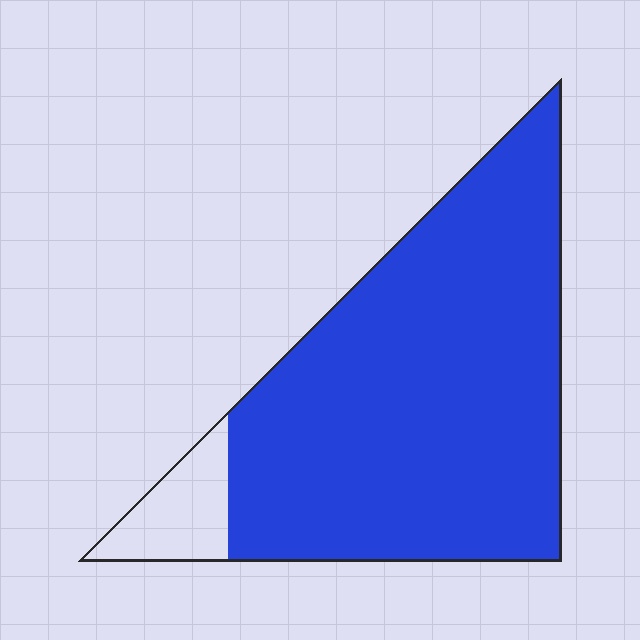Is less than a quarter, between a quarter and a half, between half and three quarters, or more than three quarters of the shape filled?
More than three quarters.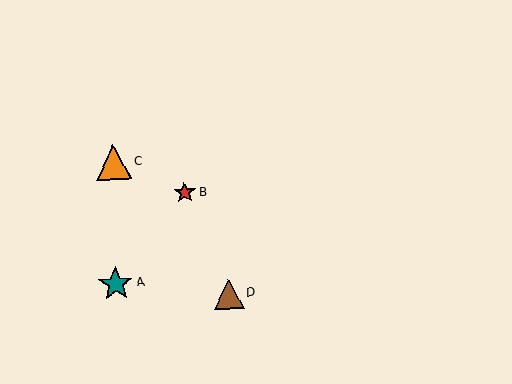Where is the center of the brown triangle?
The center of the brown triangle is at (229, 294).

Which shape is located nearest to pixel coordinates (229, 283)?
The brown triangle (labeled D) at (229, 294) is nearest to that location.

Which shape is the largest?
The orange triangle (labeled C) is the largest.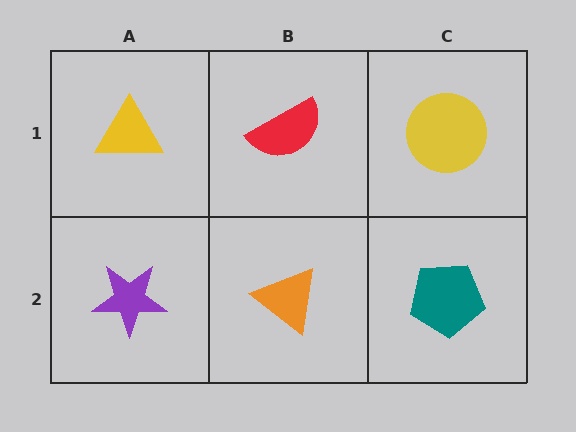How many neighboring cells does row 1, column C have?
2.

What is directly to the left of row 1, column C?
A red semicircle.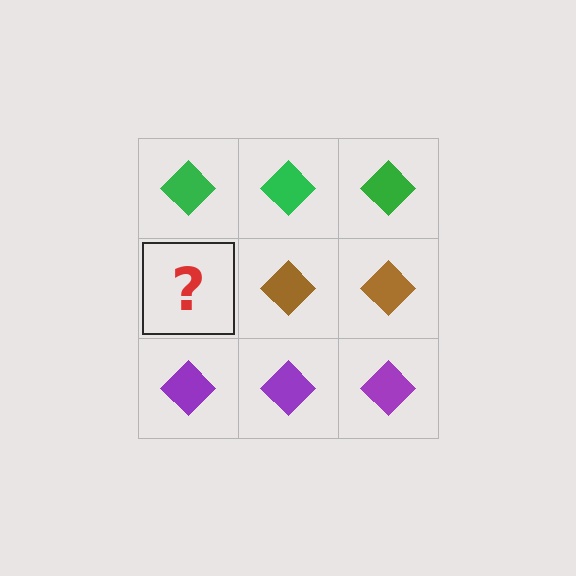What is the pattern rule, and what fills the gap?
The rule is that each row has a consistent color. The gap should be filled with a brown diamond.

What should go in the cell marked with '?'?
The missing cell should contain a brown diamond.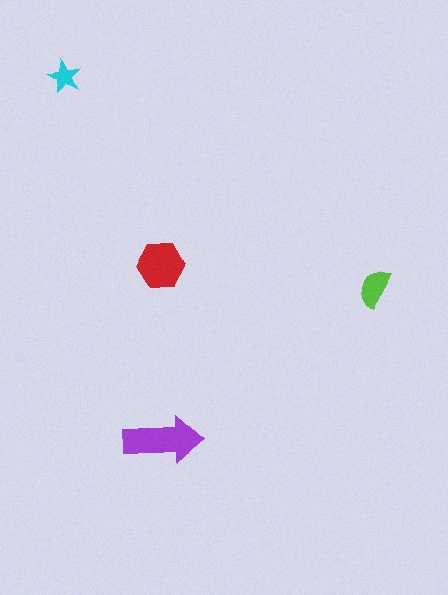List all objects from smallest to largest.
The cyan star, the lime semicircle, the red hexagon, the purple arrow.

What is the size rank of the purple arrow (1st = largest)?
1st.